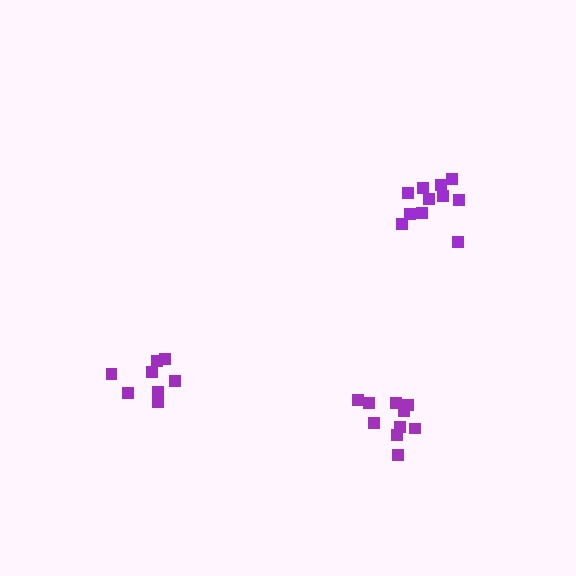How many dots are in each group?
Group 1: 11 dots, Group 2: 8 dots, Group 3: 10 dots (29 total).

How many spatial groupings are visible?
There are 3 spatial groupings.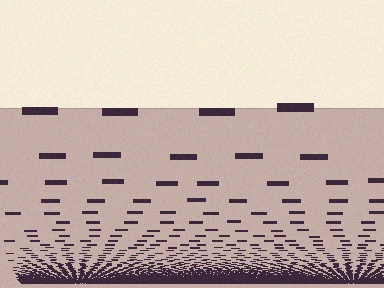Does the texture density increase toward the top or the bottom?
Density increases toward the bottom.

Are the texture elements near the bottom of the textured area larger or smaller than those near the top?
Smaller. The gradient is inverted — elements near the bottom are smaller and denser.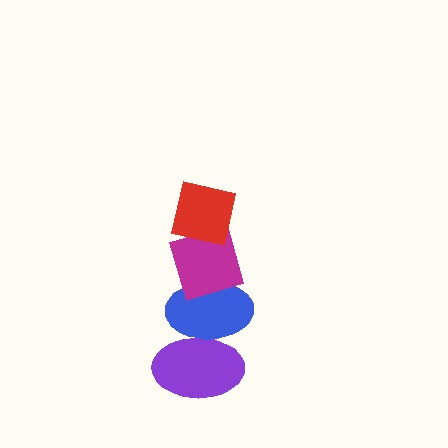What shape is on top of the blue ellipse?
The magenta diamond is on top of the blue ellipse.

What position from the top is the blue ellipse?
The blue ellipse is 3rd from the top.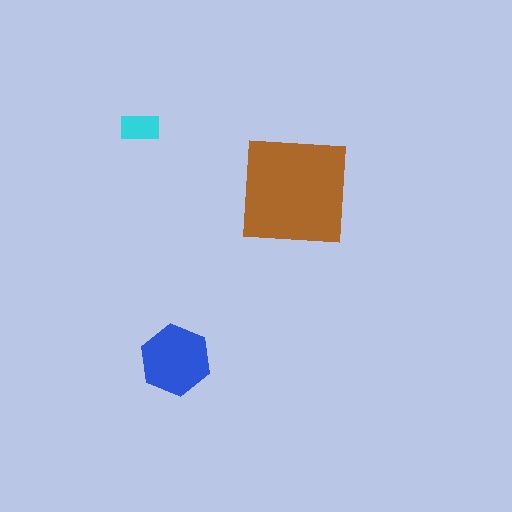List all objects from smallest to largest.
The cyan rectangle, the blue hexagon, the brown square.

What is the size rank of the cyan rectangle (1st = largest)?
3rd.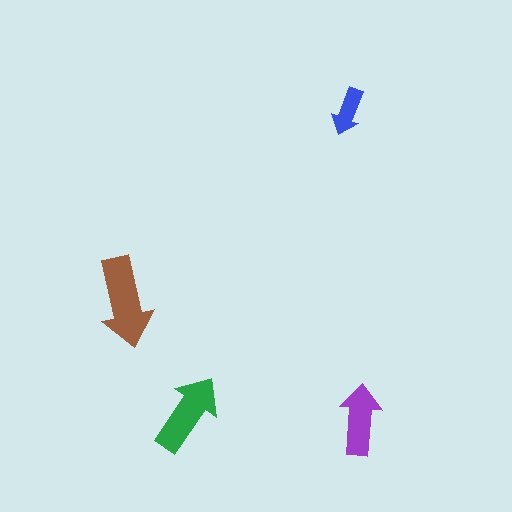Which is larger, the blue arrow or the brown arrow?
The brown one.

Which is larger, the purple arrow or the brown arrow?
The brown one.